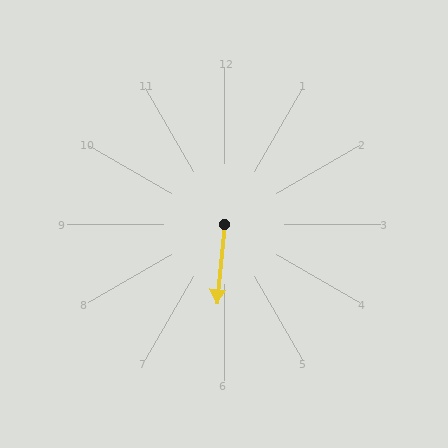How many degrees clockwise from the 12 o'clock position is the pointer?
Approximately 186 degrees.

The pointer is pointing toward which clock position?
Roughly 6 o'clock.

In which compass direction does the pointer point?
South.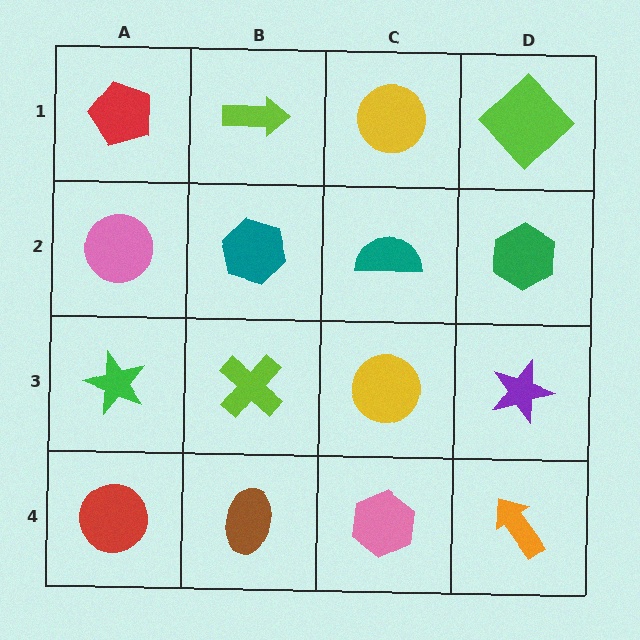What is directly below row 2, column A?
A green star.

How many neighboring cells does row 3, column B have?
4.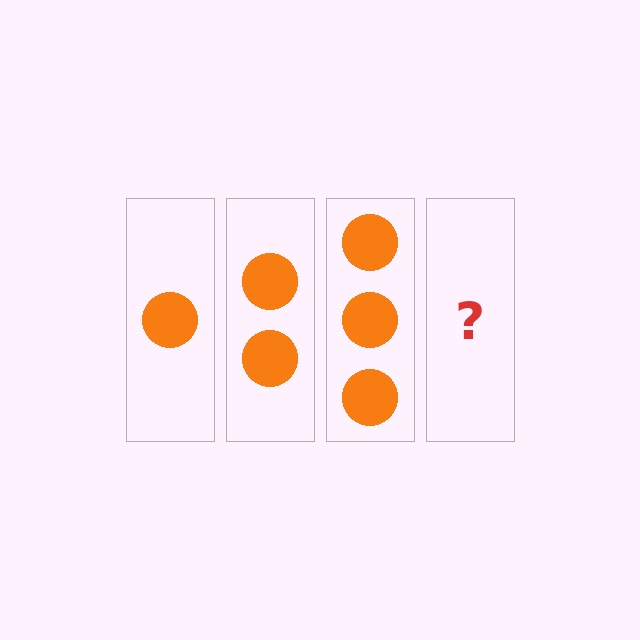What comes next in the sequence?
The next element should be 4 circles.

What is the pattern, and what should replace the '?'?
The pattern is that each step adds one more circle. The '?' should be 4 circles.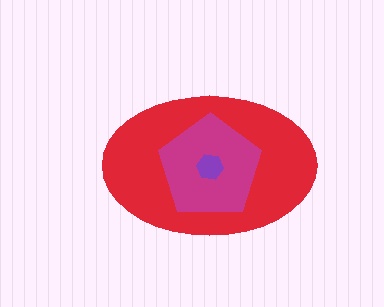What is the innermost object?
The purple hexagon.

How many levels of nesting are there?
3.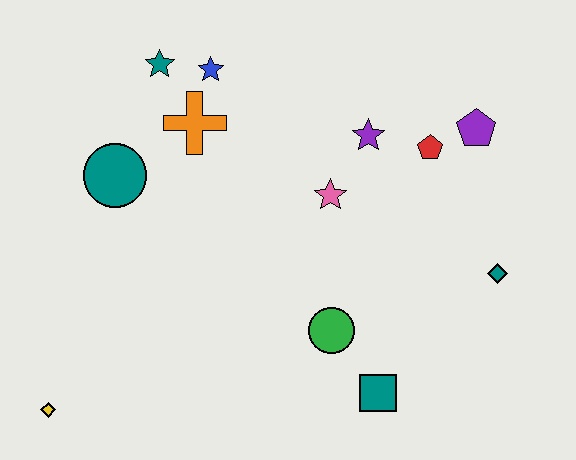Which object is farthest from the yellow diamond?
The purple pentagon is farthest from the yellow diamond.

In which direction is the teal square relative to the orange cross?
The teal square is below the orange cross.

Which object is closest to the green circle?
The teal square is closest to the green circle.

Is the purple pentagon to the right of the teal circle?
Yes